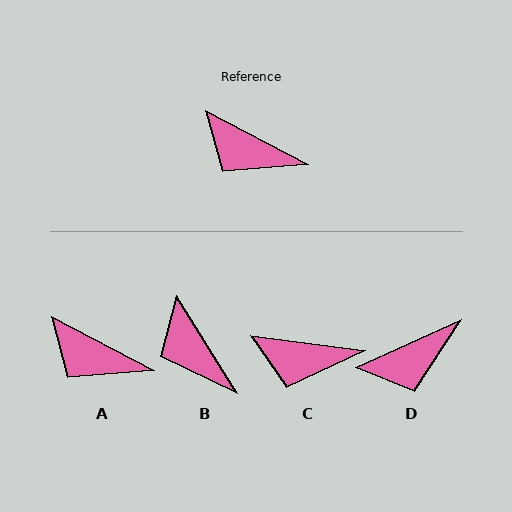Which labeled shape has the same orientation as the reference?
A.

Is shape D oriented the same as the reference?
No, it is off by about 52 degrees.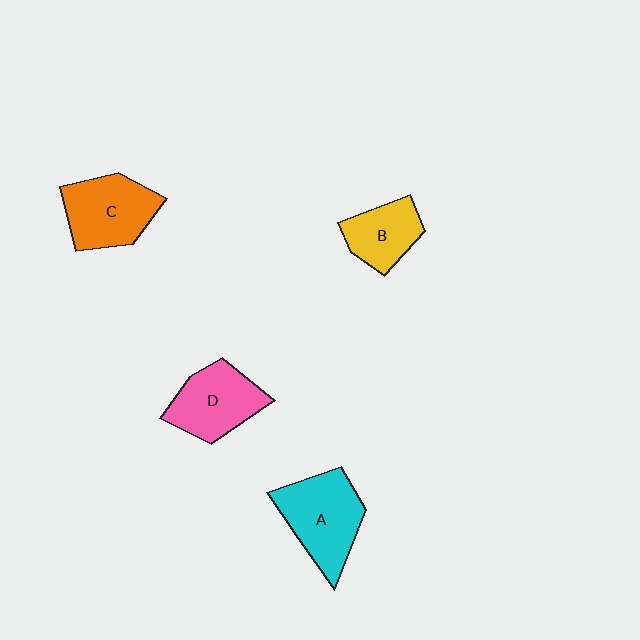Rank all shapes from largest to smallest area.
From largest to smallest: A (cyan), C (orange), D (pink), B (yellow).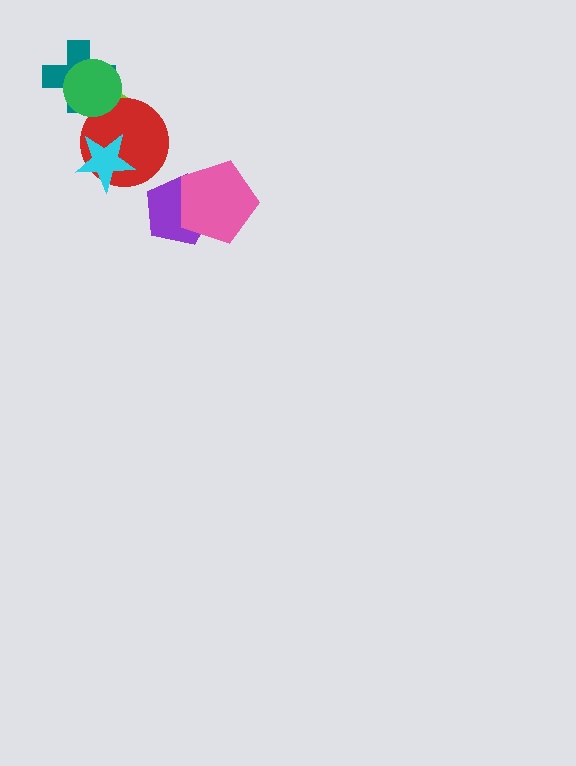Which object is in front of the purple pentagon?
The pink pentagon is in front of the purple pentagon.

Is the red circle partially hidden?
Yes, it is partially covered by another shape.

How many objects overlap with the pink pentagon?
1 object overlaps with the pink pentagon.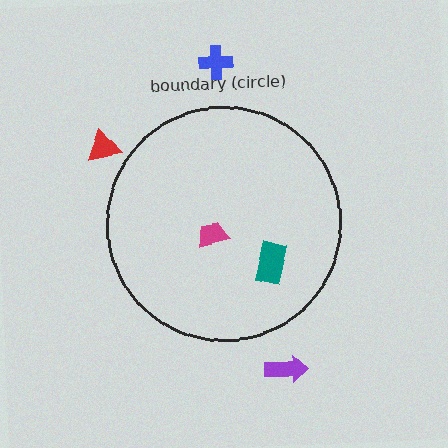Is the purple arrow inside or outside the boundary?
Outside.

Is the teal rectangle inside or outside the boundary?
Inside.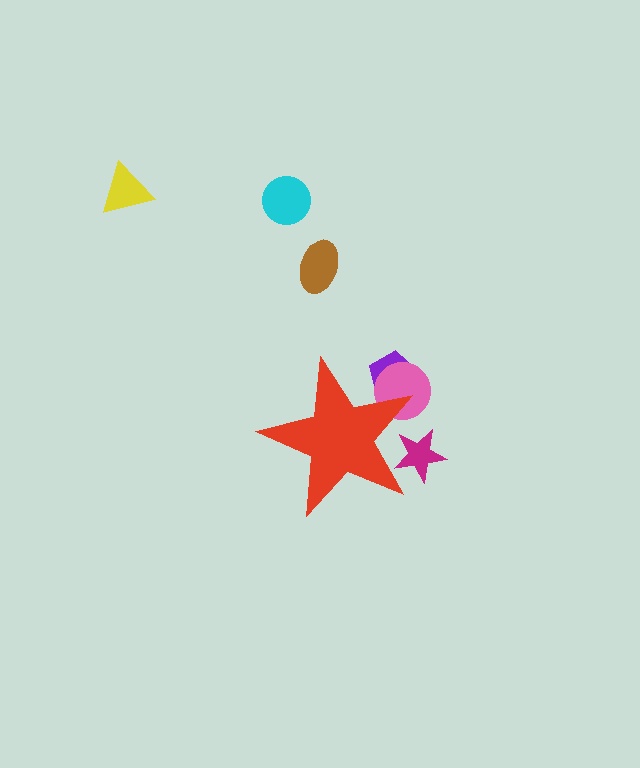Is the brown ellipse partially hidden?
No, the brown ellipse is fully visible.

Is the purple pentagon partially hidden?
Yes, the purple pentagon is partially hidden behind the red star.